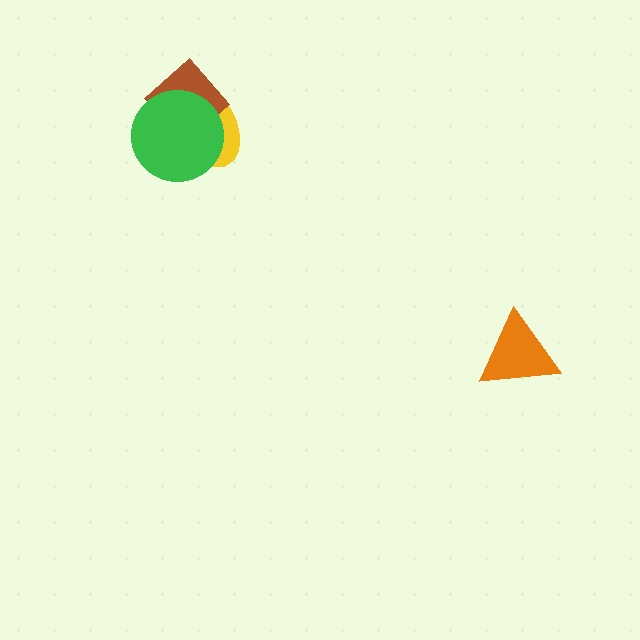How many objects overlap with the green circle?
2 objects overlap with the green circle.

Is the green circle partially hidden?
No, no other shape covers it.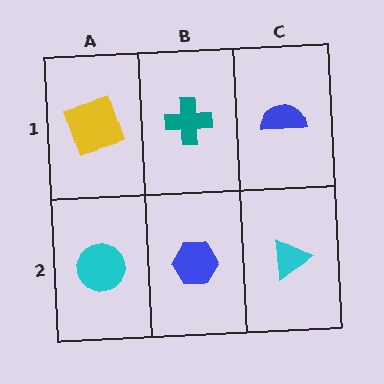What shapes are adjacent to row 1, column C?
A cyan triangle (row 2, column C), a teal cross (row 1, column B).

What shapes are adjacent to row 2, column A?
A yellow square (row 1, column A), a blue hexagon (row 2, column B).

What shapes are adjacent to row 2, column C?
A blue semicircle (row 1, column C), a blue hexagon (row 2, column B).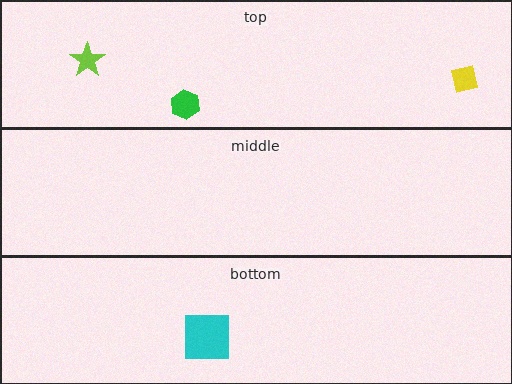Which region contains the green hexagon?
The top region.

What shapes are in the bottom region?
The cyan square.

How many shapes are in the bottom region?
1.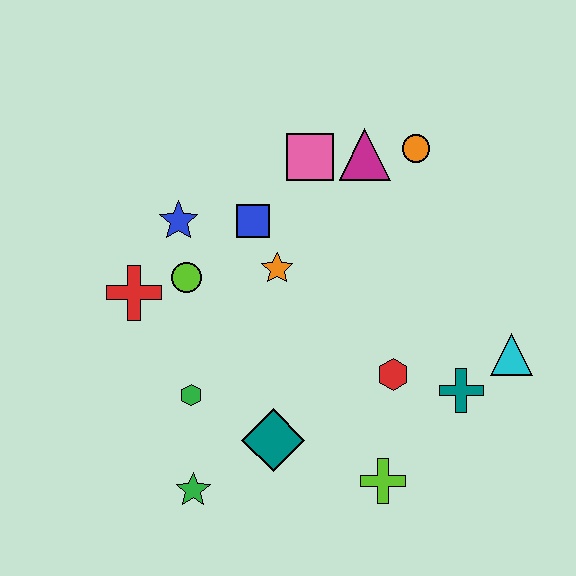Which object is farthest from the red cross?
The cyan triangle is farthest from the red cross.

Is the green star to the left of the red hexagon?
Yes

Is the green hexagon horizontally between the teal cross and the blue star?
Yes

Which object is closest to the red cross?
The lime circle is closest to the red cross.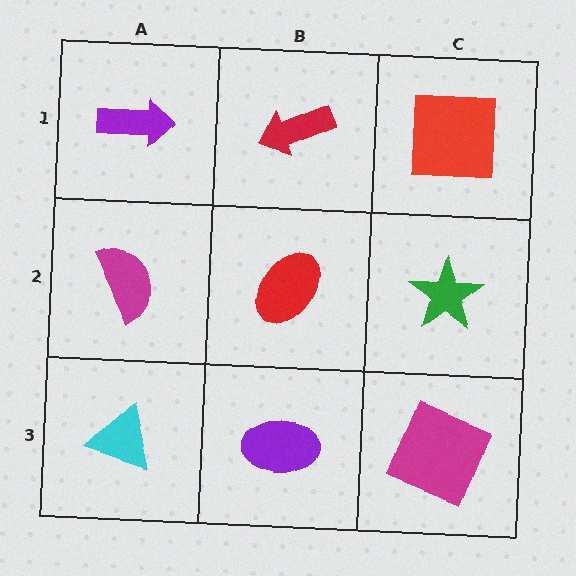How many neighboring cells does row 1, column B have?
3.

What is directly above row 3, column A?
A magenta semicircle.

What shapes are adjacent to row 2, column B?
A red arrow (row 1, column B), a purple ellipse (row 3, column B), a magenta semicircle (row 2, column A), a green star (row 2, column C).